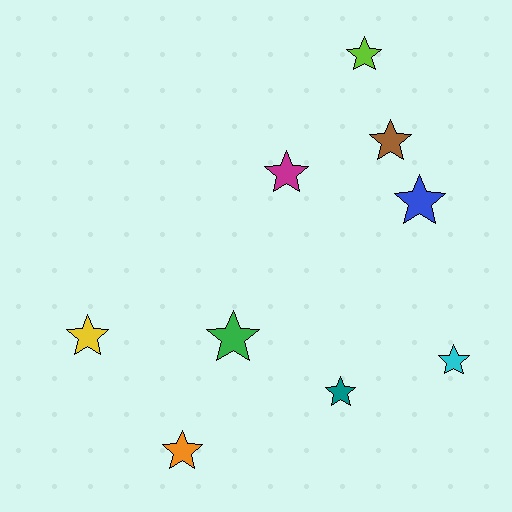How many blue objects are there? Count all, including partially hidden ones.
There is 1 blue object.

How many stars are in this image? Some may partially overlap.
There are 9 stars.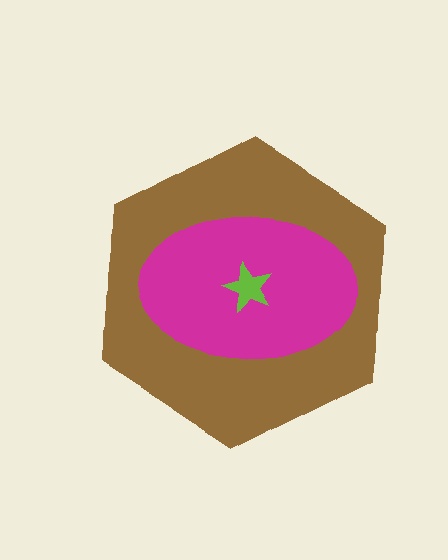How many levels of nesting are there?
3.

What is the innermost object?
The lime star.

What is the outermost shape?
The brown hexagon.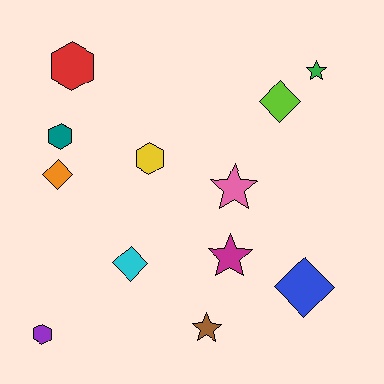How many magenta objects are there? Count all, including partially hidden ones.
There is 1 magenta object.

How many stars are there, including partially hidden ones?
There are 4 stars.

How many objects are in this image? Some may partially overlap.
There are 12 objects.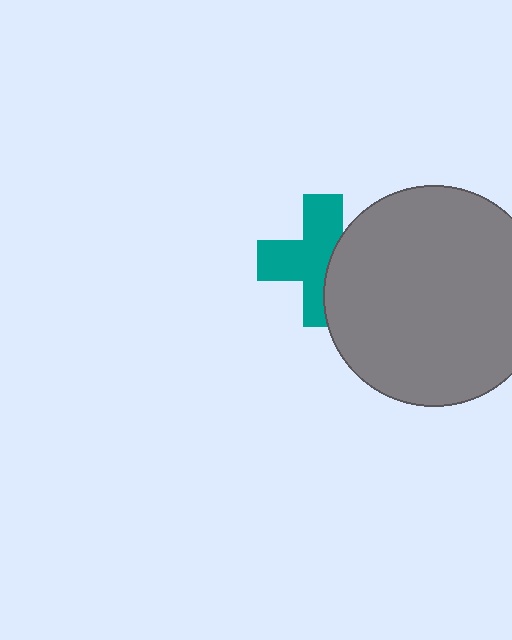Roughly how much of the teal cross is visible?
About half of it is visible (roughly 63%).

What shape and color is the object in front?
The object in front is a gray circle.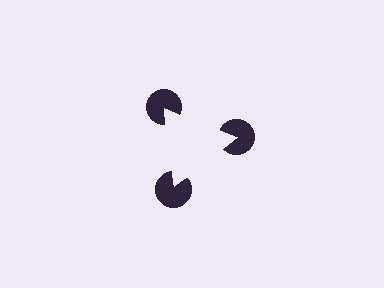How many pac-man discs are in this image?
There are 3 — one at each vertex of the illusory triangle.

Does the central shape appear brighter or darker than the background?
It typically appears slightly brighter than the background, even though no actual brightness change is drawn.